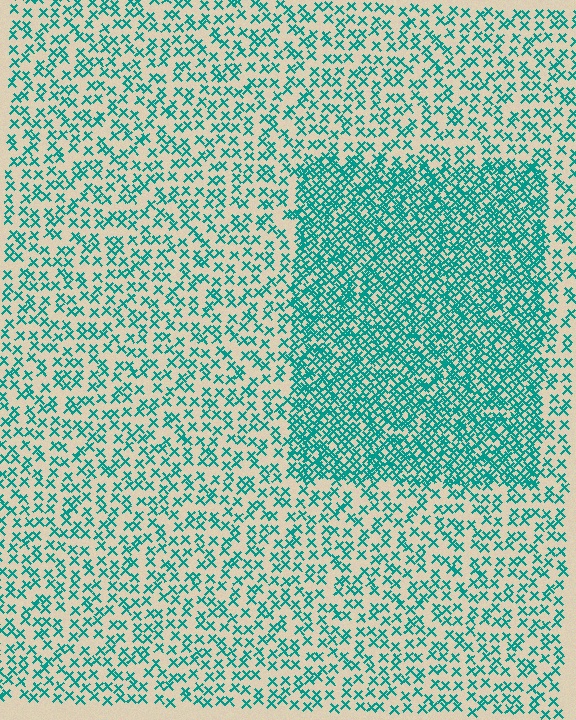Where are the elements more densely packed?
The elements are more densely packed inside the rectangle boundary.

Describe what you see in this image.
The image contains small teal elements arranged at two different densities. A rectangle-shaped region is visible where the elements are more densely packed than the surrounding area.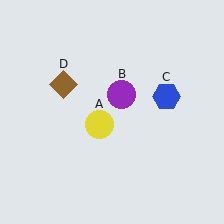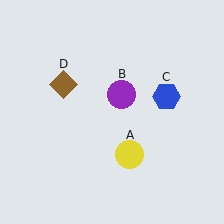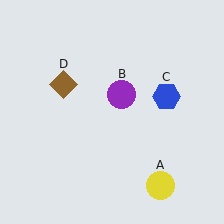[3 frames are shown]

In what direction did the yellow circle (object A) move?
The yellow circle (object A) moved down and to the right.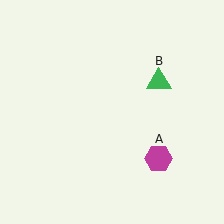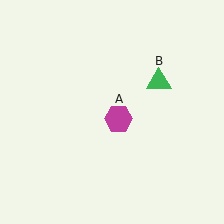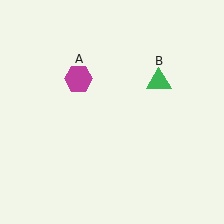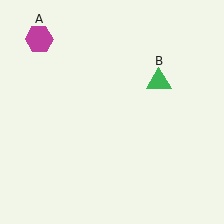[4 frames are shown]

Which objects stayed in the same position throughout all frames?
Green triangle (object B) remained stationary.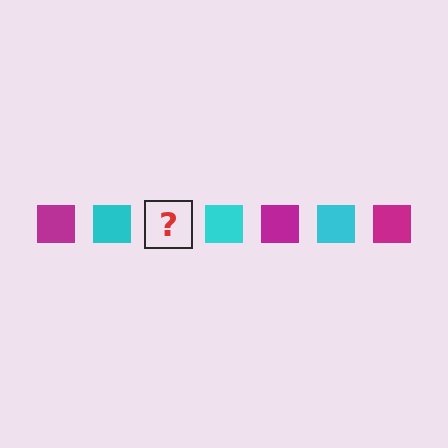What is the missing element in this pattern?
The missing element is a magenta square.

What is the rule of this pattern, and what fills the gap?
The rule is that the pattern cycles through magenta, cyan squares. The gap should be filled with a magenta square.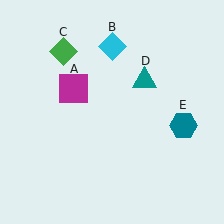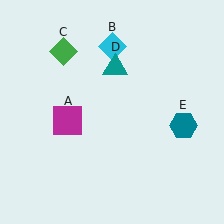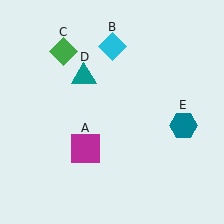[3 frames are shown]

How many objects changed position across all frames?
2 objects changed position: magenta square (object A), teal triangle (object D).